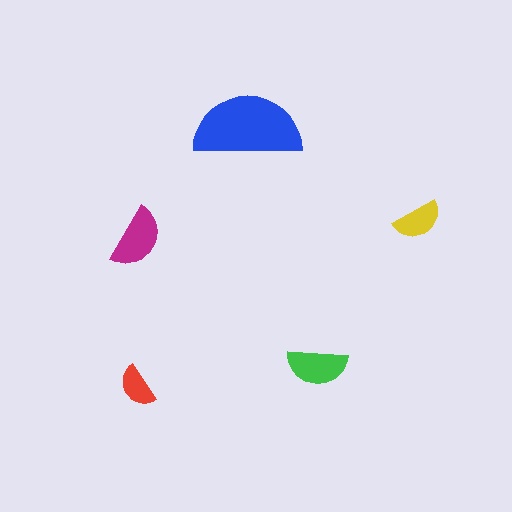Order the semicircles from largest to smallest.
the blue one, the magenta one, the green one, the yellow one, the red one.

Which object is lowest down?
The red semicircle is bottommost.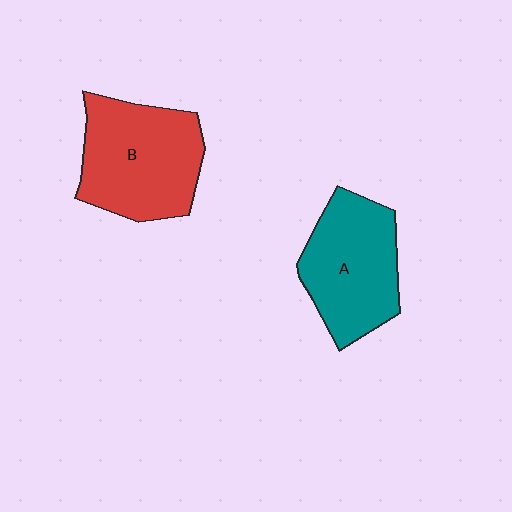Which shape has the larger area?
Shape B (red).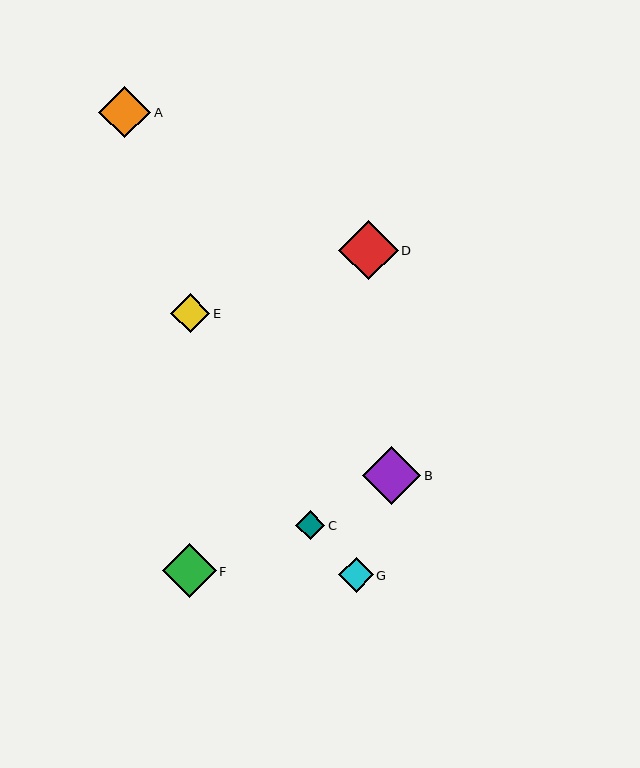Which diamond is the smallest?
Diamond C is the smallest with a size of approximately 30 pixels.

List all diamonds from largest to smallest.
From largest to smallest: D, B, F, A, E, G, C.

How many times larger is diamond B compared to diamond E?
Diamond B is approximately 1.5 times the size of diamond E.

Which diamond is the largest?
Diamond D is the largest with a size of approximately 60 pixels.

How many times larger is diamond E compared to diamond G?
Diamond E is approximately 1.1 times the size of diamond G.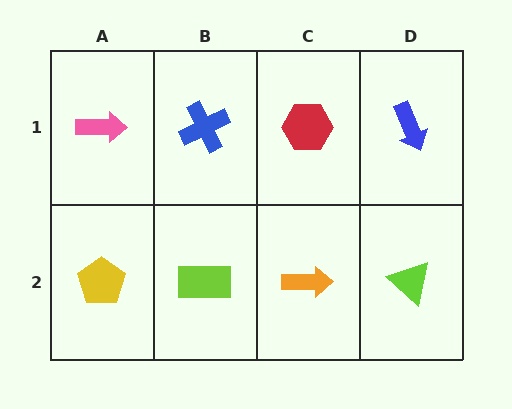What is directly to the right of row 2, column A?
A lime rectangle.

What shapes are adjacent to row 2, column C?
A red hexagon (row 1, column C), a lime rectangle (row 2, column B), a lime triangle (row 2, column D).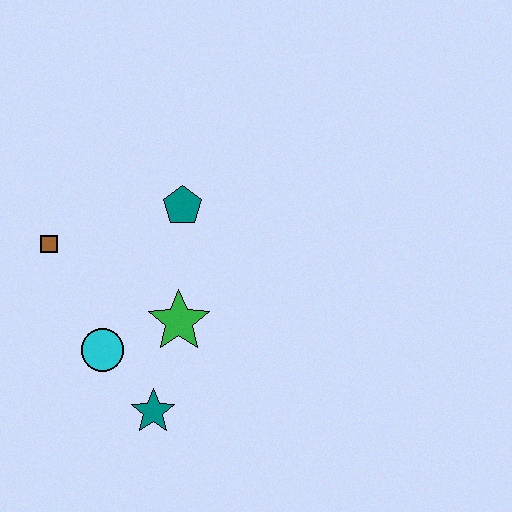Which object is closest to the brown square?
The cyan circle is closest to the brown square.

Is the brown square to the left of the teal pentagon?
Yes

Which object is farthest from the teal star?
The teal pentagon is farthest from the teal star.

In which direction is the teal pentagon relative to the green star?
The teal pentagon is above the green star.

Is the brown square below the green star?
No